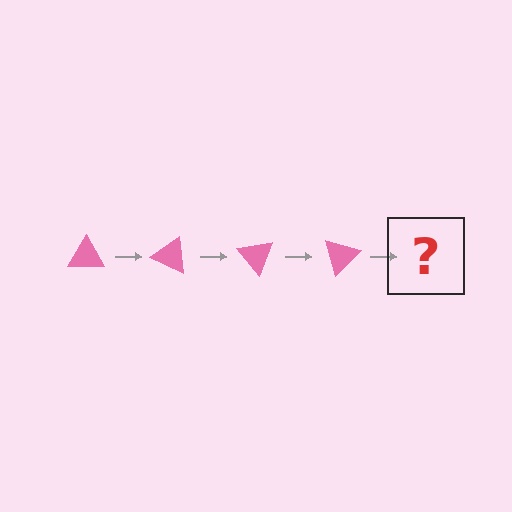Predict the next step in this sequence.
The next step is a pink triangle rotated 100 degrees.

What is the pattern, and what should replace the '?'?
The pattern is that the triangle rotates 25 degrees each step. The '?' should be a pink triangle rotated 100 degrees.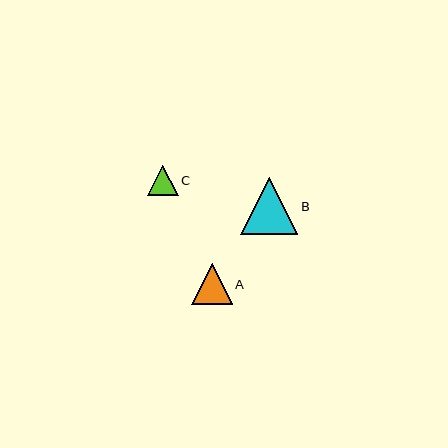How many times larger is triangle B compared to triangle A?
Triangle B is approximately 1.4 times the size of triangle A.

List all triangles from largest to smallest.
From largest to smallest: B, A, C.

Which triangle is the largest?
Triangle B is the largest with a size of approximately 57 pixels.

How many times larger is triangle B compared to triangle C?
Triangle B is approximately 1.9 times the size of triangle C.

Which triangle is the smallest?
Triangle C is the smallest with a size of approximately 30 pixels.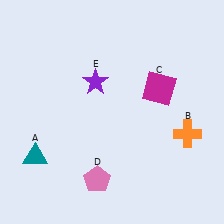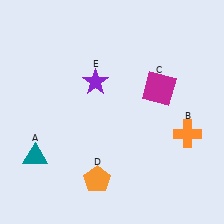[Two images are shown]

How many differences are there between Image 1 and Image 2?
There is 1 difference between the two images.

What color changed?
The pentagon (D) changed from pink in Image 1 to orange in Image 2.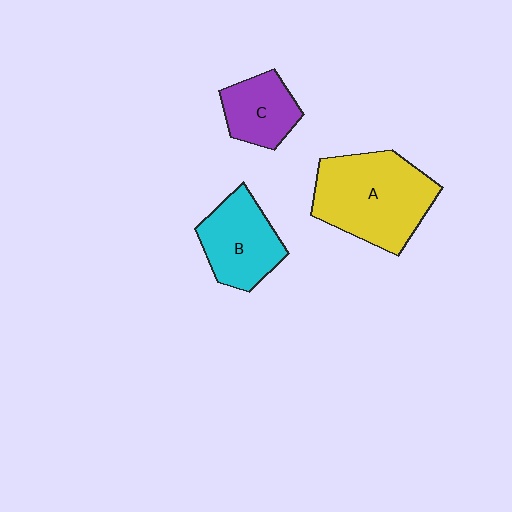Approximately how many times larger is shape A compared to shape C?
Approximately 2.1 times.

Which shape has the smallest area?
Shape C (purple).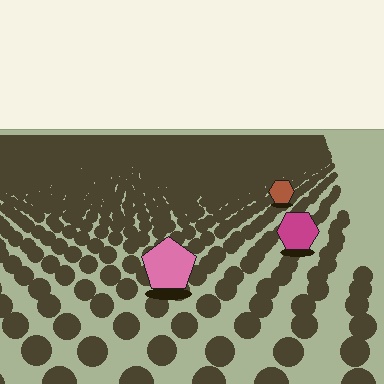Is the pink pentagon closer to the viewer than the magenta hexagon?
Yes. The pink pentagon is closer — you can tell from the texture gradient: the ground texture is coarser near it.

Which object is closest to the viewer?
The pink pentagon is closest. The texture marks near it are larger and more spread out.